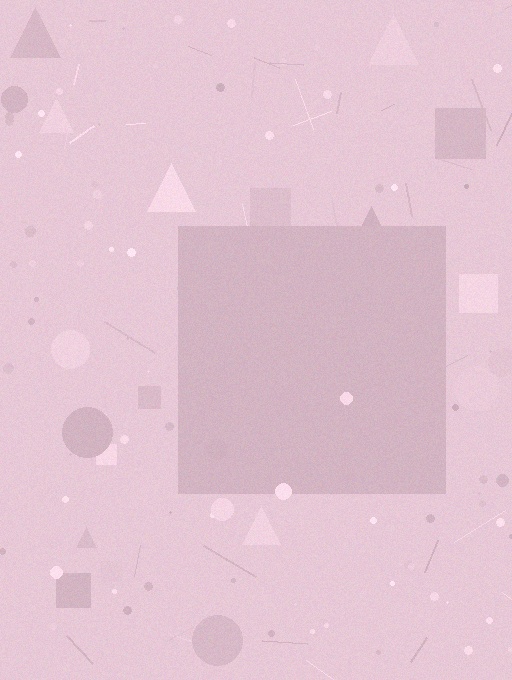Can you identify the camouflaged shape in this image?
The camouflaged shape is a square.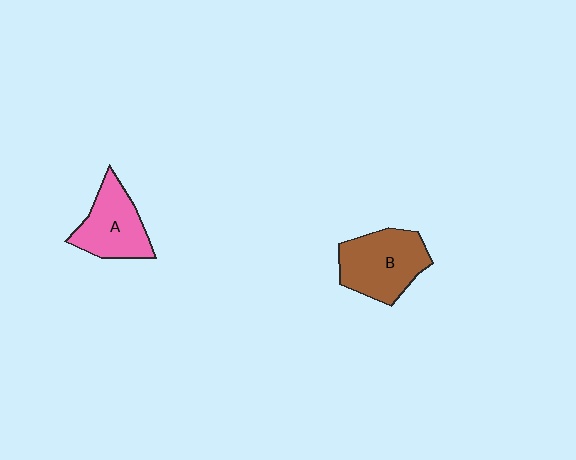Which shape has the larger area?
Shape B (brown).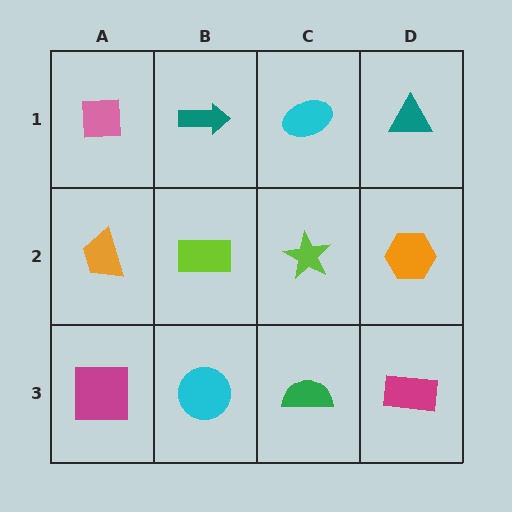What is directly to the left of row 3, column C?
A cyan circle.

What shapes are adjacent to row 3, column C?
A lime star (row 2, column C), a cyan circle (row 3, column B), a magenta rectangle (row 3, column D).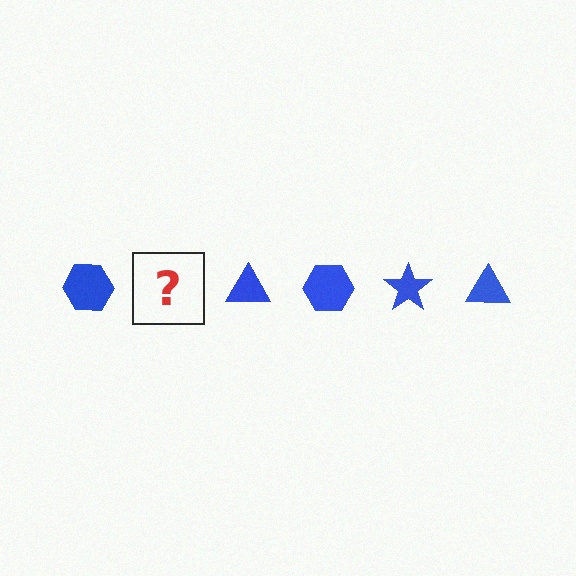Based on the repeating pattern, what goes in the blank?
The blank should be a blue star.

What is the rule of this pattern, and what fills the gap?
The rule is that the pattern cycles through hexagon, star, triangle shapes in blue. The gap should be filled with a blue star.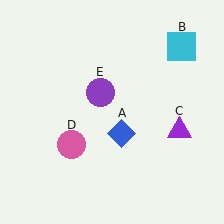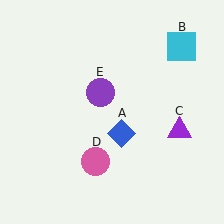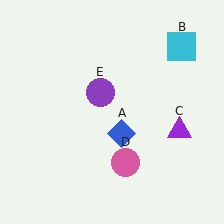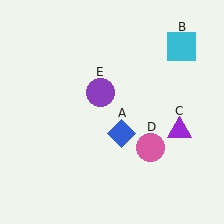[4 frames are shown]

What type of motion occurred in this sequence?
The pink circle (object D) rotated counterclockwise around the center of the scene.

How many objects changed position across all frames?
1 object changed position: pink circle (object D).